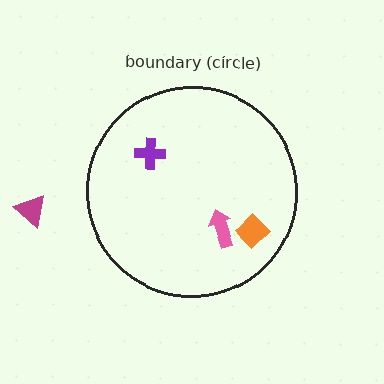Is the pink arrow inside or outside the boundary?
Inside.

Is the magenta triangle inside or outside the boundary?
Outside.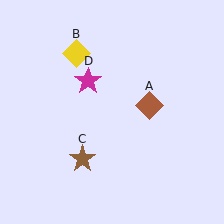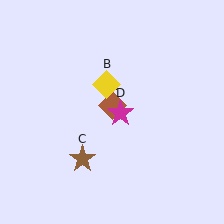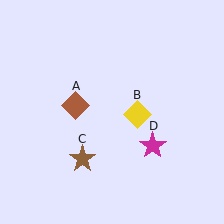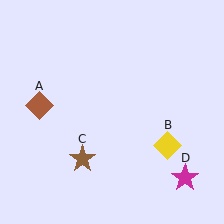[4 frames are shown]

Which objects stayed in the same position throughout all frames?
Brown star (object C) remained stationary.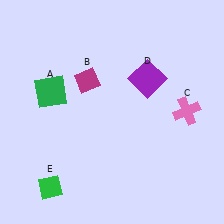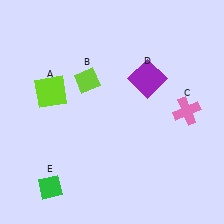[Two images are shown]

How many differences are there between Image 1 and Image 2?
There are 2 differences between the two images.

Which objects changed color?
A changed from green to lime. B changed from magenta to lime.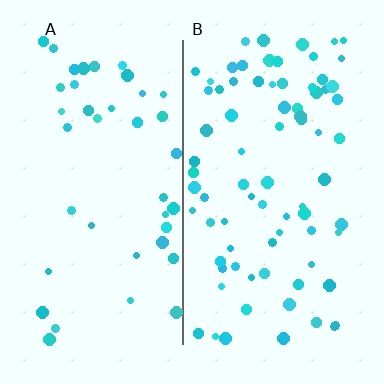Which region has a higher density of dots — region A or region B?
B (the right).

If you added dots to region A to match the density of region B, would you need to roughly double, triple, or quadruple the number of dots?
Approximately double.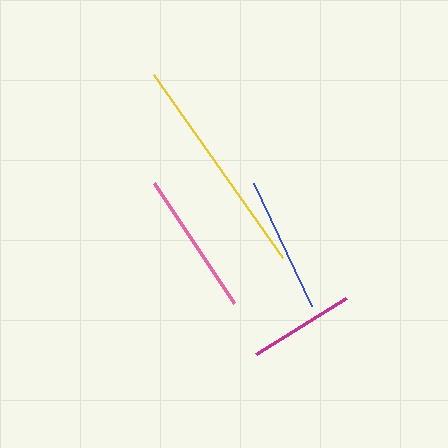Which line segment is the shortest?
The magenta line is the shortest at approximately 106 pixels.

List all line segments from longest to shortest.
From longest to shortest: yellow, pink, blue, magenta.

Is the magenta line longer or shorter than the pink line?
The pink line is longer than the magenta line.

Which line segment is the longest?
The yellow line is the longest at approximately 225 pixels.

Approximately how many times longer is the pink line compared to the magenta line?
The pink line is approximately 1.4 times the length of the magenta line.